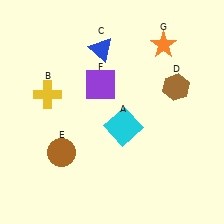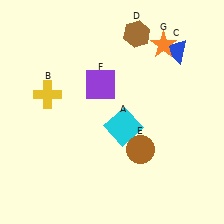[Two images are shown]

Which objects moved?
The objects that moved are: the blue triangle (C), the brown hexagon (D), the brown circle (E).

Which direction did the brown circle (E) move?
The brown circle (E) moved right.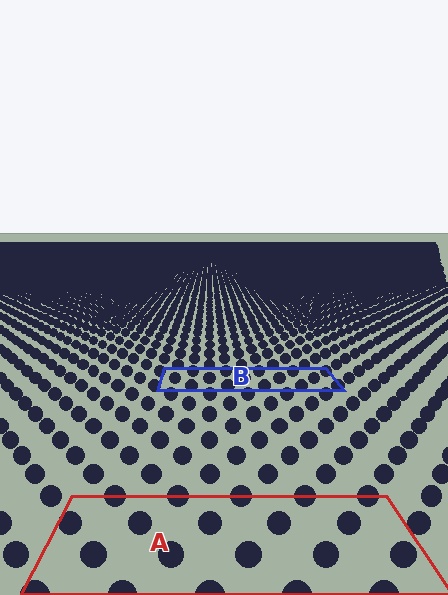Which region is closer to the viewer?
Region A is closer. The texture elements there are larger and more spread out.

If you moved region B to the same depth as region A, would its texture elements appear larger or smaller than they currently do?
They would appear larger. At a closer depth, the same texture elements are projected at a bigger on-screen size.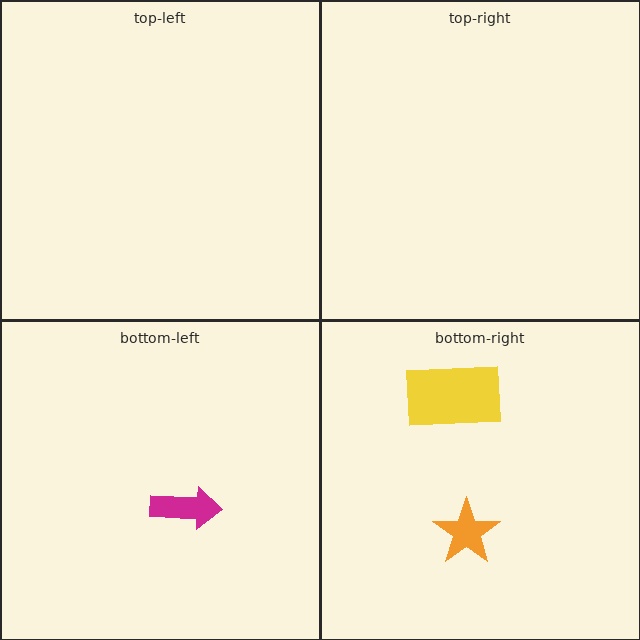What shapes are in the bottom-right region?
The yellow rectangle, the orange star.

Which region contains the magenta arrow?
The bottom-left region.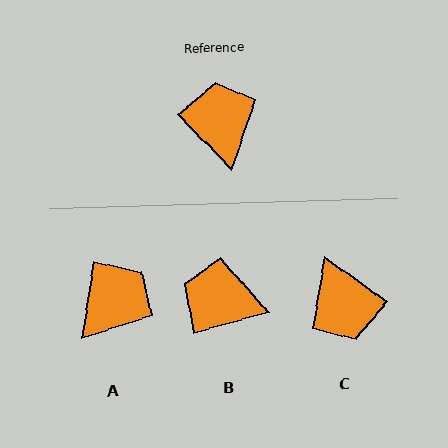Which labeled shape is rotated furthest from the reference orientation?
C, about 171 degrees away.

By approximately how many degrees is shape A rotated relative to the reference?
Approximately 53 degrees clockwise.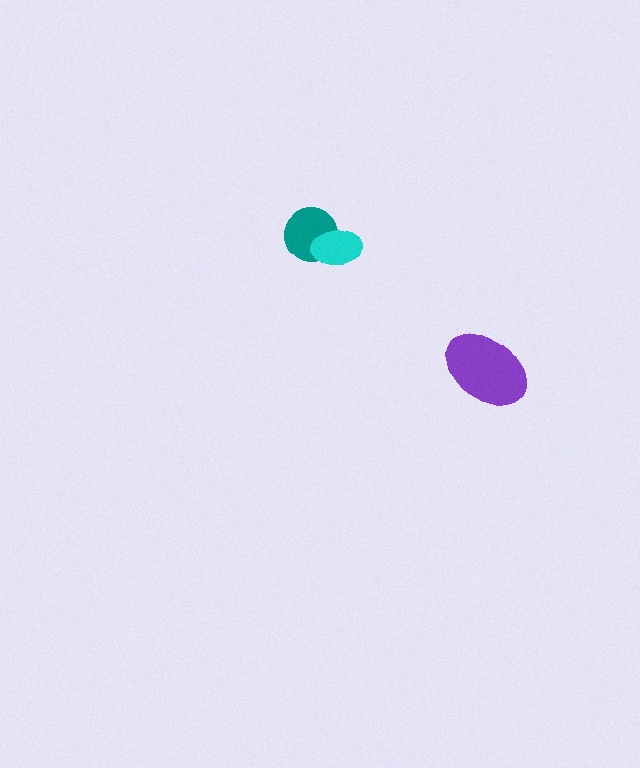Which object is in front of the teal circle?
The cyan ellipse is in front of the teal circle.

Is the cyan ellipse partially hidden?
No, no other shape covers it.